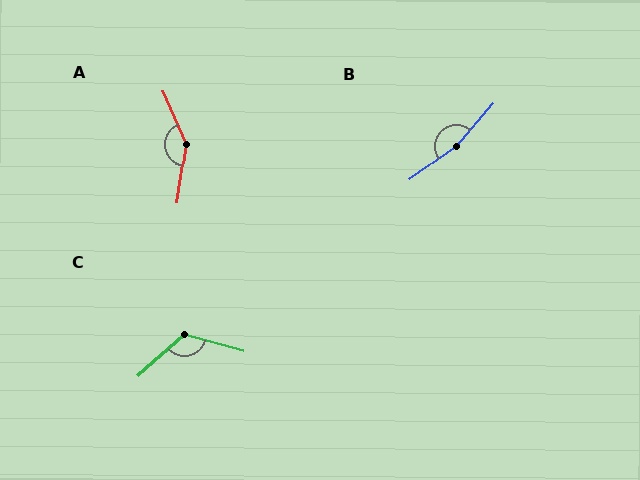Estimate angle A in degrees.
Approximately 148 degrees.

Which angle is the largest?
B, at approximately 166 degrees.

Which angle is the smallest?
C, at approximately 122 degrees.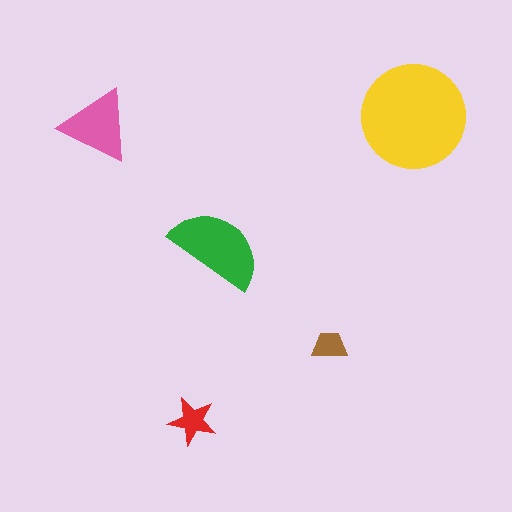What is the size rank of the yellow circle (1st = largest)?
1st.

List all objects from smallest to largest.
The brown trapezoid, the red star, the pink triangle, the green semicircle, the yellow circle.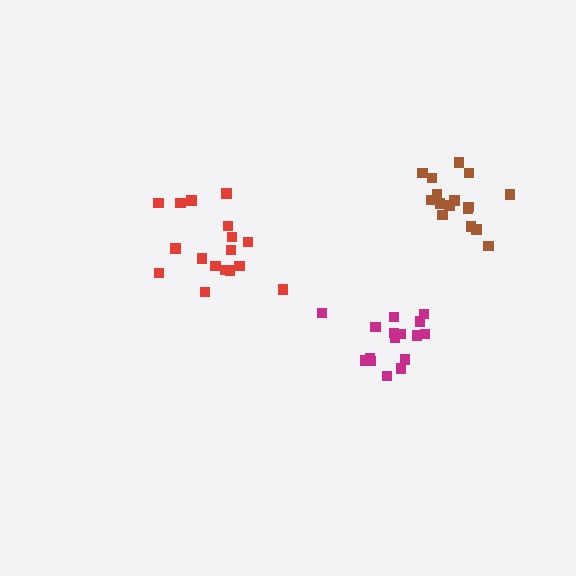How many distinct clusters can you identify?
There are 3 distinct clusters.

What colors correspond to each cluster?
The clusters are colored: magenta, red, brown.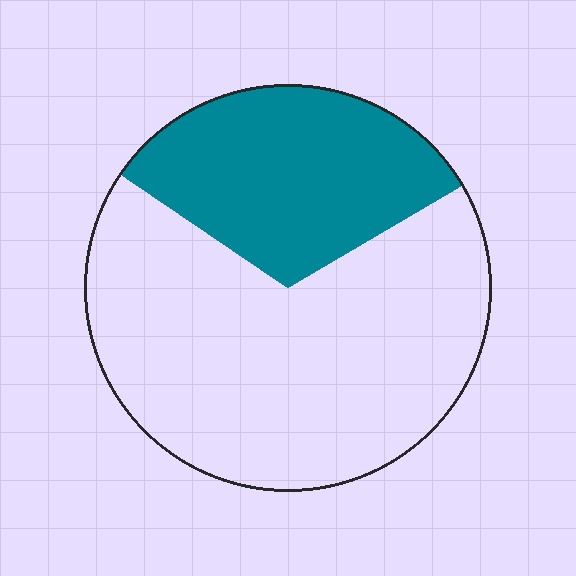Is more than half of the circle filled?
No.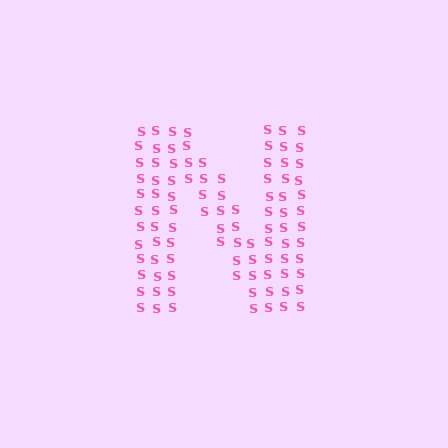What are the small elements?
The small elements are letter S's.